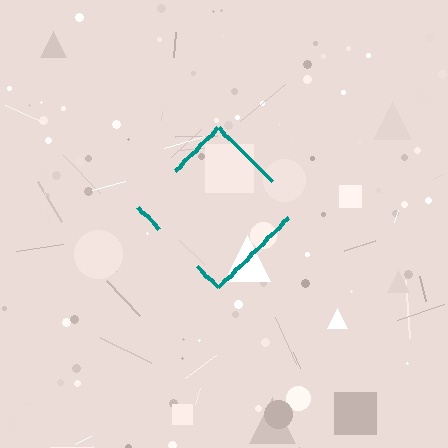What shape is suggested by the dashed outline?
The dashed outline suggests a diamond.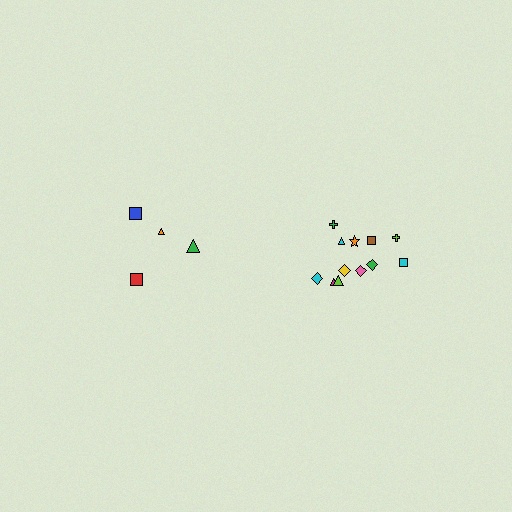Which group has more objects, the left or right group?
The right group.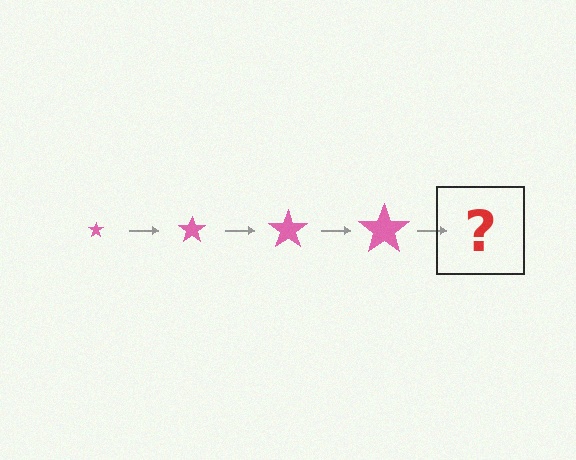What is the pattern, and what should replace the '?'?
The pattern is that the star gets progressively larger each step. The '?' should be a pink star, larger than the previous one.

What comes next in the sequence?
The next element should be a pink star, larger than the previous one.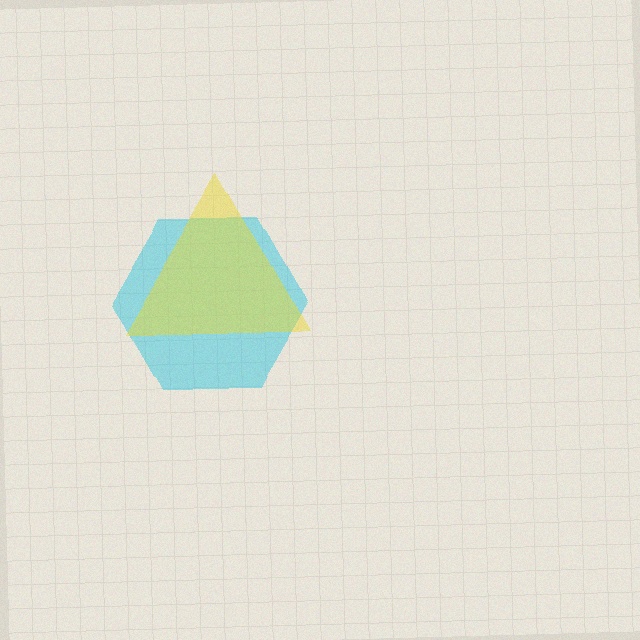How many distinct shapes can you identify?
There are 2 distinct shapes: a cyan hexagon, a yellow triangle.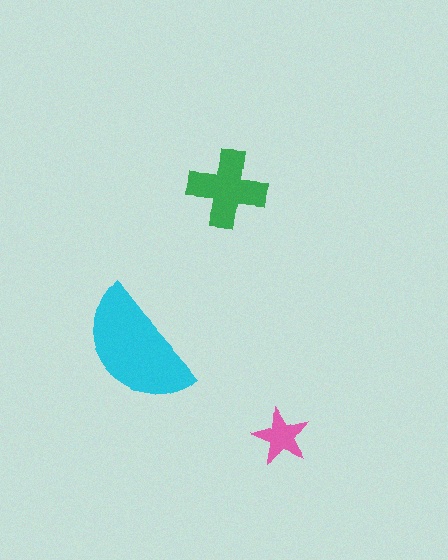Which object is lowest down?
The pink star is bottommost.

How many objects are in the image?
There are 3 objects in the image.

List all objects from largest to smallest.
The cyan semicircle, the green cross, the pink star.